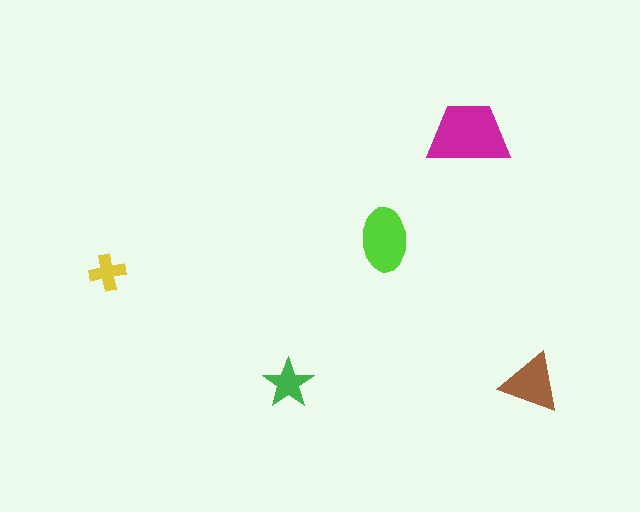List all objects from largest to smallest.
The magenta trapezoid, the lime ellipse, the brown triangle, the green star, the yellow cross.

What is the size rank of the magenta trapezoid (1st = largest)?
1st.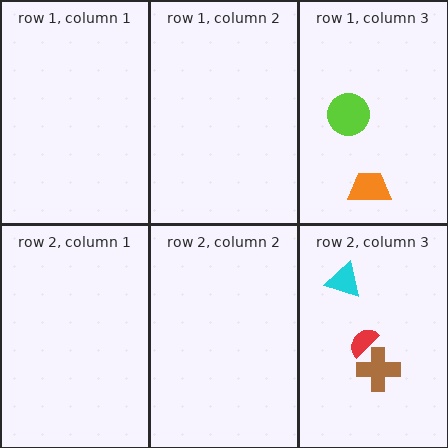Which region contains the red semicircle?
The row 2, column 3 region.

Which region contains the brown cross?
The row 2, column 3 region.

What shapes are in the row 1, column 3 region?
The lime circle, the orange trapezoid.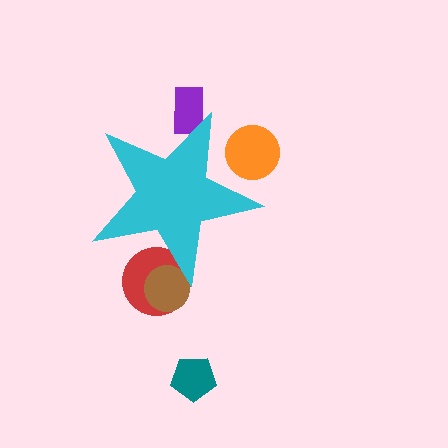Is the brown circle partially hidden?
Yes, the brown circle is partially hidden behind the cyan star.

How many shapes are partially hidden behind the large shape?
4 shapes are partially hidden.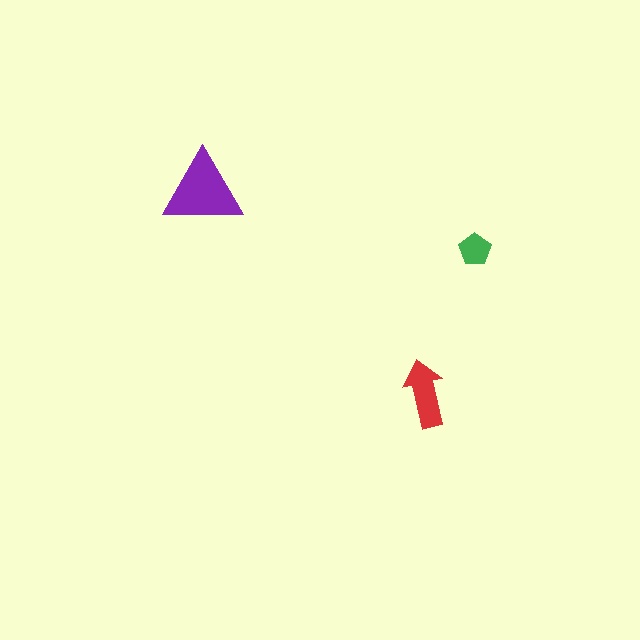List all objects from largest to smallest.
The purple triangle, the red arrow, the green pentagon.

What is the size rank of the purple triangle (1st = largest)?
1st.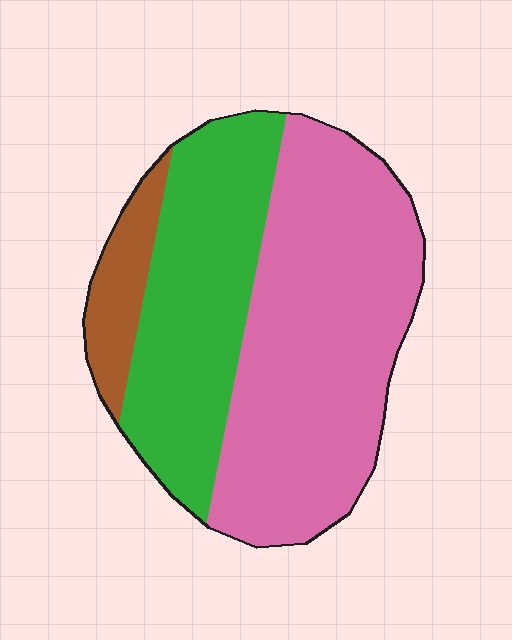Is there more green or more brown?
Green.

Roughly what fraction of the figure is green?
Green takes up about one third (1/3) of the figure.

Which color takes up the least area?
Brown, at roughly 10%.